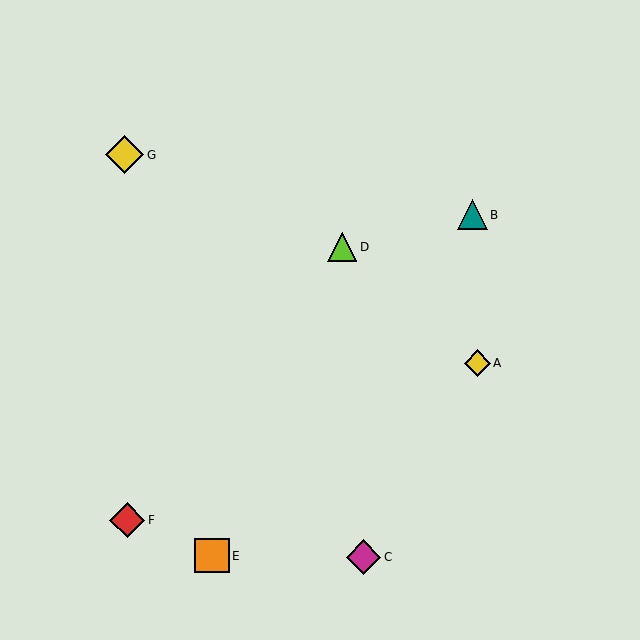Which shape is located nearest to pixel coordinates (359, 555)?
The magenta diamond (labeled C) at (364, 557) is nearest to that location.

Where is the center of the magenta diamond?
The center of the magenta diamond is at (364, 557).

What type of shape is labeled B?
Shape B is a teal triangle.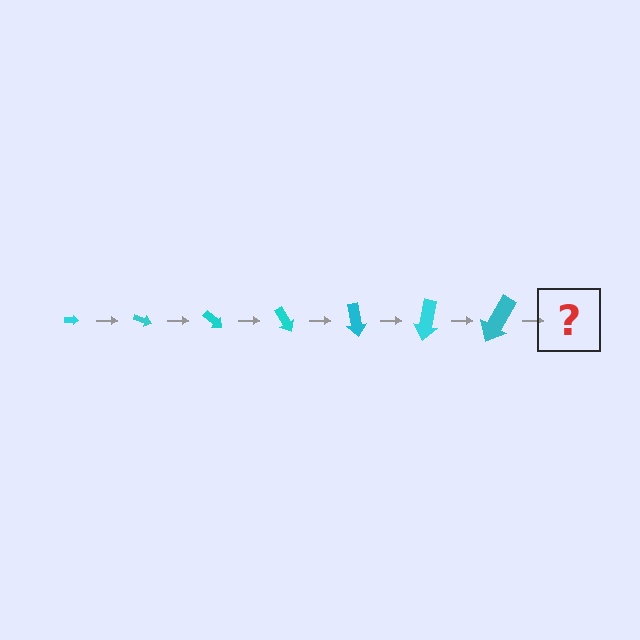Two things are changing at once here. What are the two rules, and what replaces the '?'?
The two rules are that the arrow grows larger each step and it rotates 20 degrees each step. The '?' should be an arrow, larger than the previous one and rotated 140 degrees from the start.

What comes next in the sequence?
The next element should be an arrow, larger than the previous one and rotated 140 degrees from the start.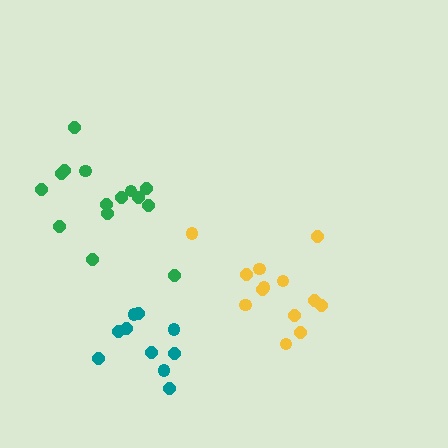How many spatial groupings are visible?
There are 3 spatial groupings.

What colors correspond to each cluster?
The clusters are colored: yellow, green, teal.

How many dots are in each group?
Group 1: 13 dots, Group 2: 15 dots, Group 3: 10 dots (38 total).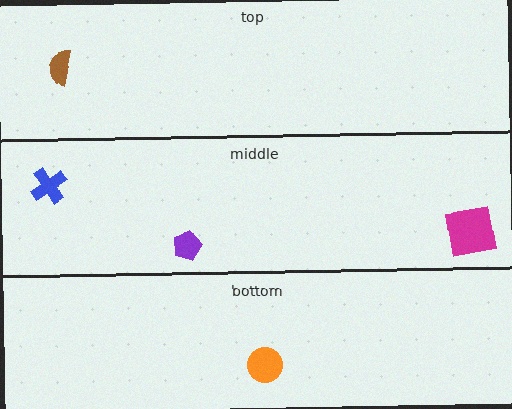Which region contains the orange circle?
The bottom region.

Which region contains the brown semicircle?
The top region.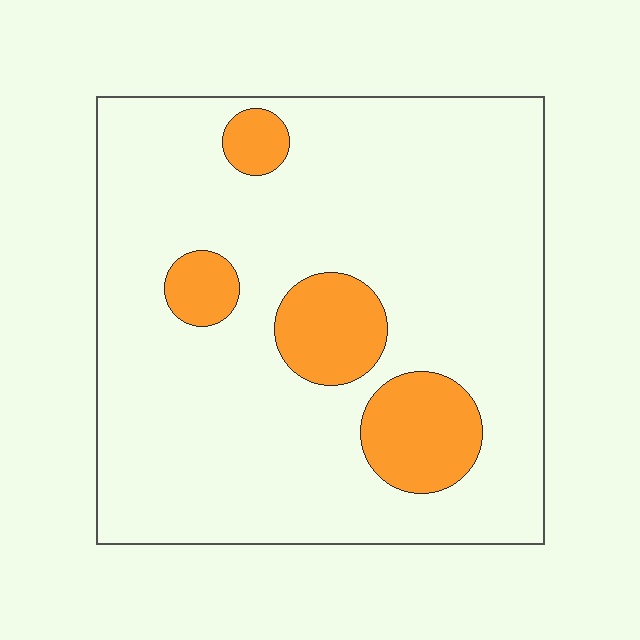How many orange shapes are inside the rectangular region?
4.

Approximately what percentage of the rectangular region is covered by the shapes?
Approximately 15%.